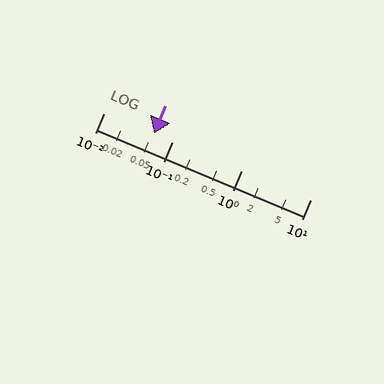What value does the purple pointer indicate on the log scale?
The pointer indicates approximately 0.054.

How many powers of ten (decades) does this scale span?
The scale spans 3 decades, from 0.01 to 10.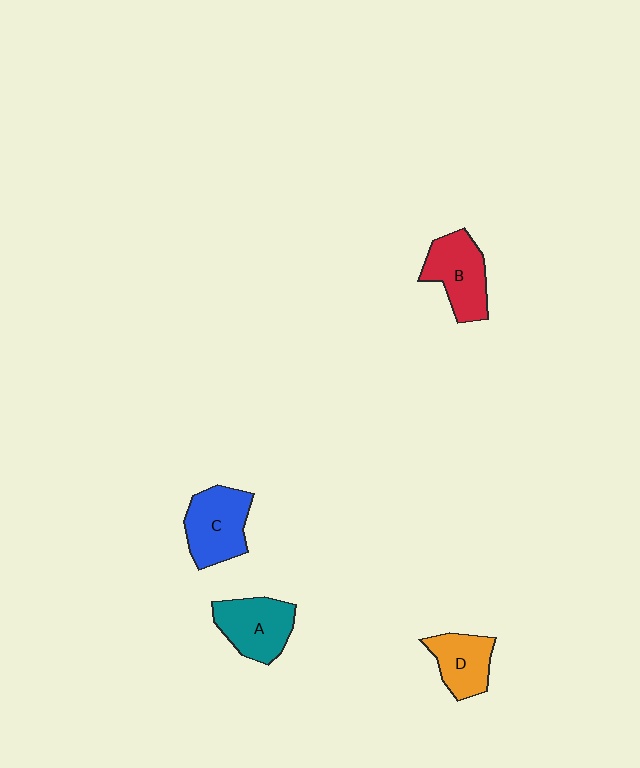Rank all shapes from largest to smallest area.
From largest to smallest: C (blue), B (red), A (teal), D (orange).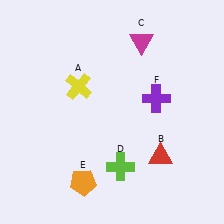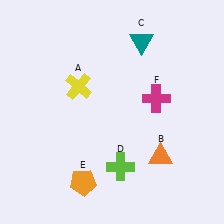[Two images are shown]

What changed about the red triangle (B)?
In Image 1, B is red. In Image 2, it changed to orange.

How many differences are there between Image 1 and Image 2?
There are 3 differences between the two images.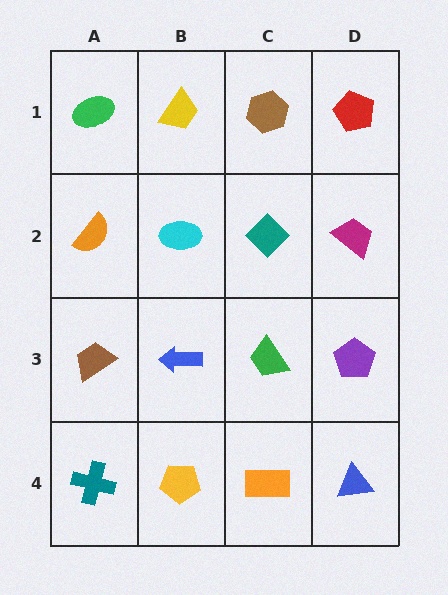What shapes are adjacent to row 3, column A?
An orange semicircle (row 2, column A), a teal cross (row 4, column A), a blue arrow (row 3, column B).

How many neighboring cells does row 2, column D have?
3.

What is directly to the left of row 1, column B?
A green ellipse.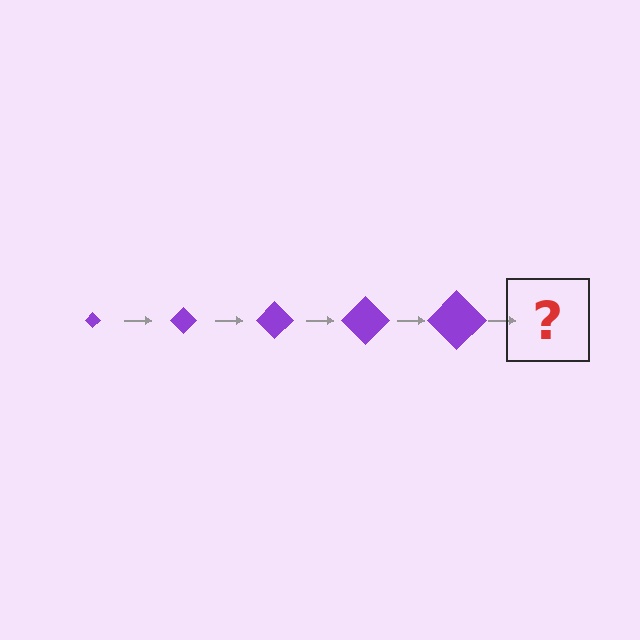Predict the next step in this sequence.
The next step is a purple diamond, larger than the previous one.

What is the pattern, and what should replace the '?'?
The pattern is that the diamond gets progressively larger each step. The '?' should be a purple diamond, larger than the previous one.